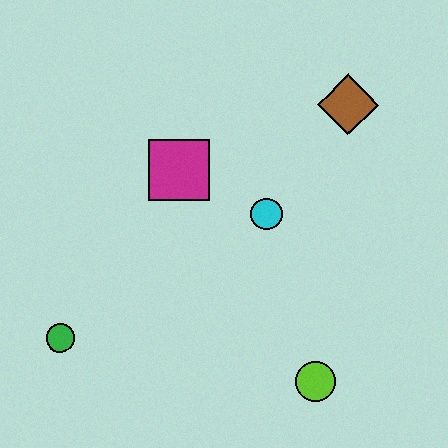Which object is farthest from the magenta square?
The lime circle is farthest from the magenta square.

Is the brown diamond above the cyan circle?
Yes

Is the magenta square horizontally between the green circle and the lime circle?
Yes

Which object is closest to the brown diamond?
The cyan circle is closest to the brown diamond.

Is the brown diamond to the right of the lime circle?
Yes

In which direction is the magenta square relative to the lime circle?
The magenta square is above the lime circle.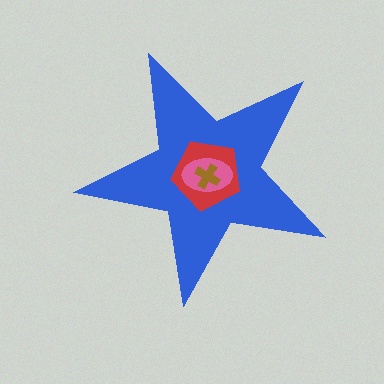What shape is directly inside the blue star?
The red pentagon.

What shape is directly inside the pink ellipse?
The brown cross.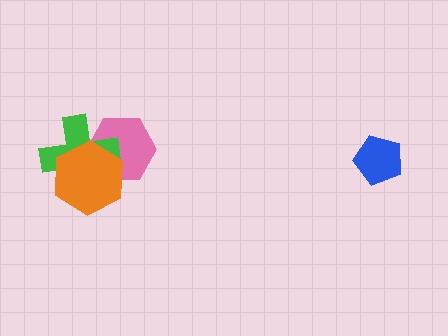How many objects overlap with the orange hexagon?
2 objects overlap with the orange hexagon.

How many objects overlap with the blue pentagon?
0 objects overlap with the blue pentagon.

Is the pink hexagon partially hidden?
Yes, it is partially covered by another shape.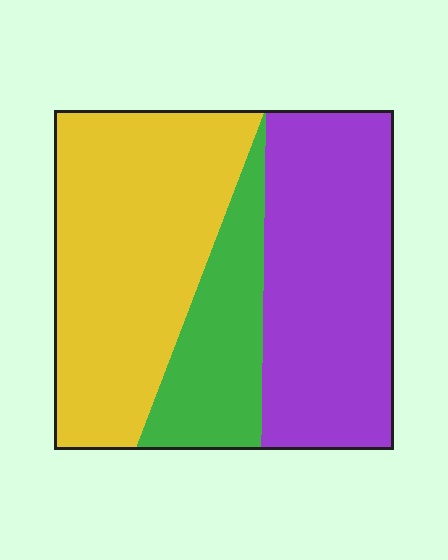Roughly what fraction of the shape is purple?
Purple takes up between a third and a half of the shape.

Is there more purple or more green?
Purple.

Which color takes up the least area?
Green, at roughly 20%.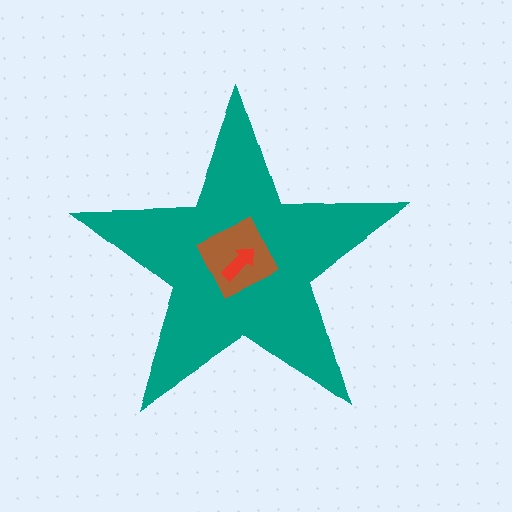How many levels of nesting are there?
3.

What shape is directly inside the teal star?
The brown square.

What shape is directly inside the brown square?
The red arrow.